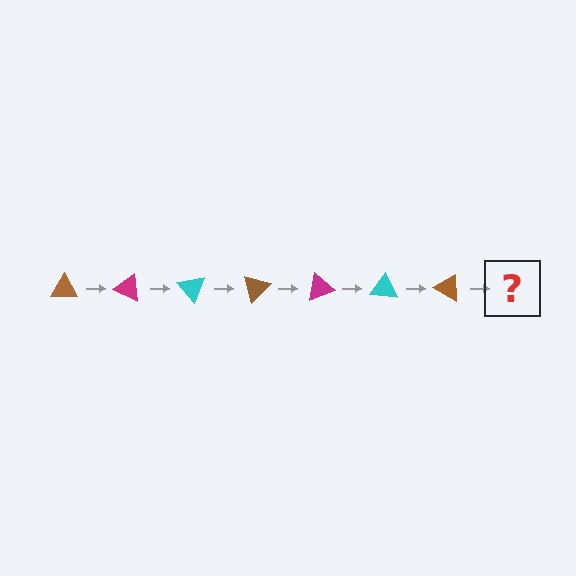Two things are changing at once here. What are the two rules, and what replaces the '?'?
The two rules are that it rotates 25 degrees each step and the color cycles through brown, magenta, and cyan. The '?' should be a magenta triangle, rotated 175 degrees from the start.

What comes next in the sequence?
The next element should be a magenta triangle, rotated 175 degrees from the start.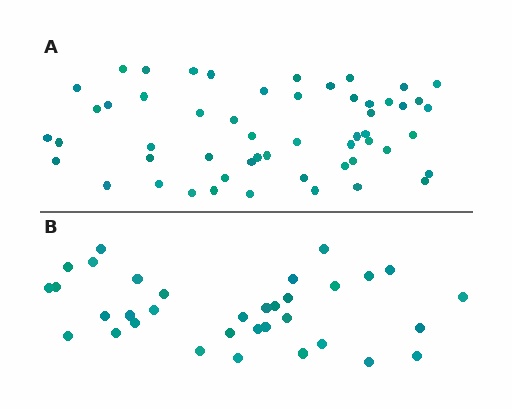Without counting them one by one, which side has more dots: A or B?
Region A (the top region) has more dots.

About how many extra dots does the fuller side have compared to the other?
Region A has approximately 20 more dots than region B.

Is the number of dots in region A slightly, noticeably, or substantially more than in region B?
Region A has substantially more. The ratio is roughly 1.6 to 1.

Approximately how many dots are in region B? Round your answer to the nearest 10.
About 30 dots. (The exact count is 34, which rounds to 30.)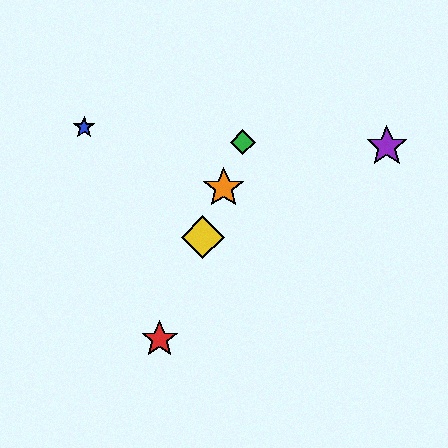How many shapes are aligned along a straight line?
4 shapes (the red star, the green diamond, the yellow diamond, the orange star) are aligned along a straight line.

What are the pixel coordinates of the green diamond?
The green diamond is at (243, 142).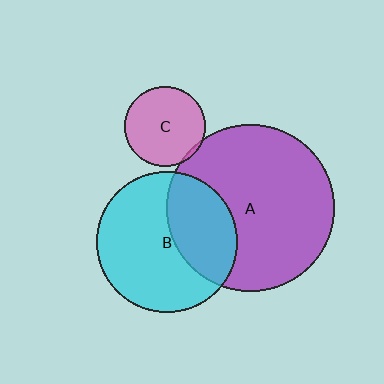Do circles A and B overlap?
Yes.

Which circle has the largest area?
Circle A (purple).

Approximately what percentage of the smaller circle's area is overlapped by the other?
Approximately 35%.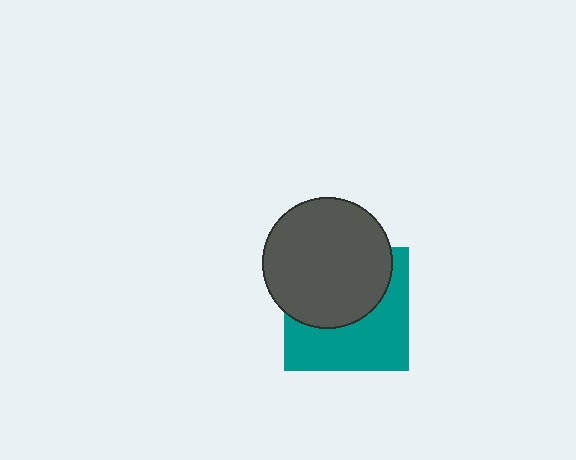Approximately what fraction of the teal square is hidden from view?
Roughly 50% of the teal square is hidden behind the dark gray circle.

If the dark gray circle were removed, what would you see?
You would see the complete teal square.